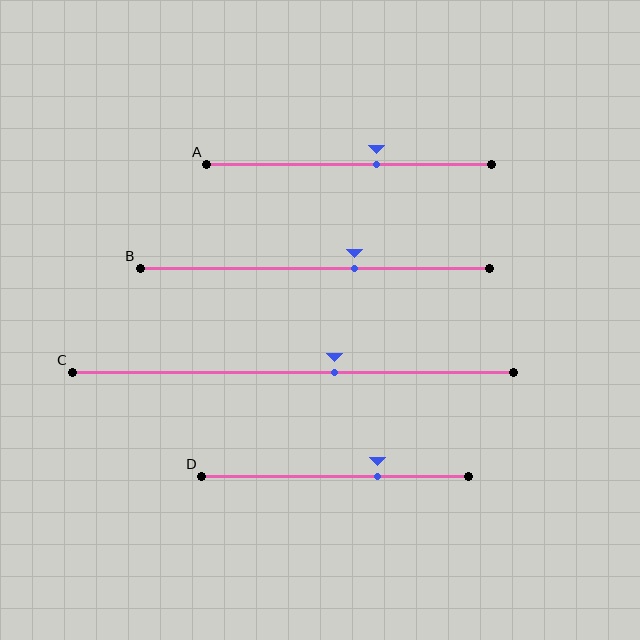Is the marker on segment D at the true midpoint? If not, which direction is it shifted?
No, the marker on segment D is shifted to the right by about 16% of the segment length.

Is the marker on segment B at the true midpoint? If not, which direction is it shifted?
No, the marker on segment B is shifted to the right by about 12% of the segment length.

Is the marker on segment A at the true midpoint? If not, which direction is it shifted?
No, the marker on segment A is shifted to the right by about 10% of the segment length.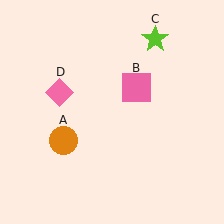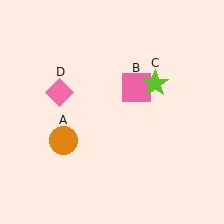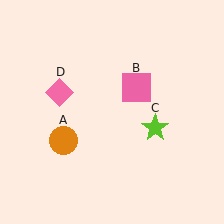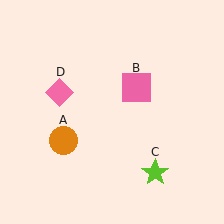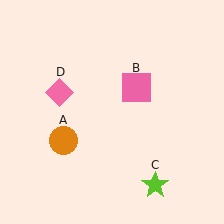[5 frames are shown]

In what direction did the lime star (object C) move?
The lime star (object C) moved down.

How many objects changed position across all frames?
1 object changed position: lime star (object C).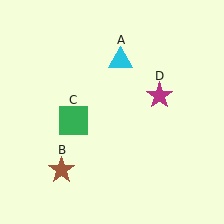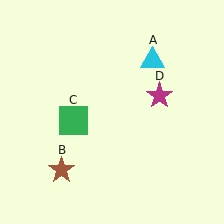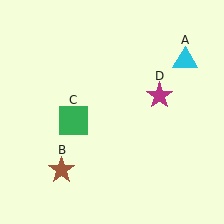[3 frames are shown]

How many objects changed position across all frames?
1 object changed position: cyan triangle (object A).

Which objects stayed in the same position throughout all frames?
Brown star (object B) and green square (object C) and magenta star (object D) remained stationary.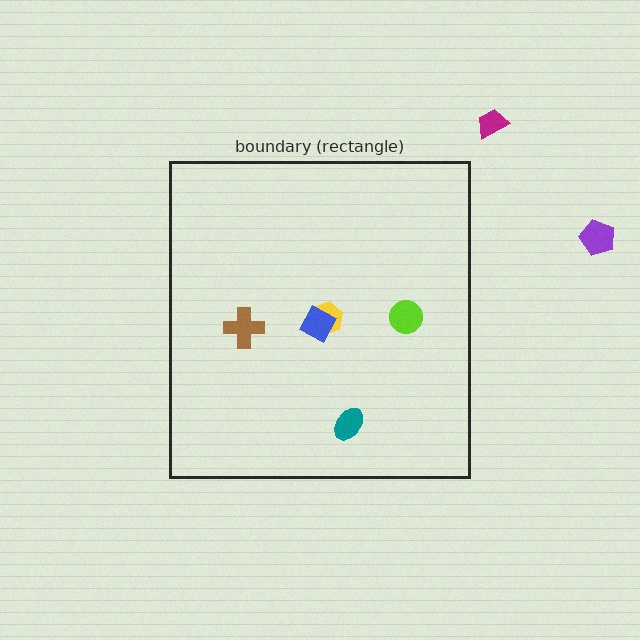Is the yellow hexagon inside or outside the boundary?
Inside.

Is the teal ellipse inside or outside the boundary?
Inside.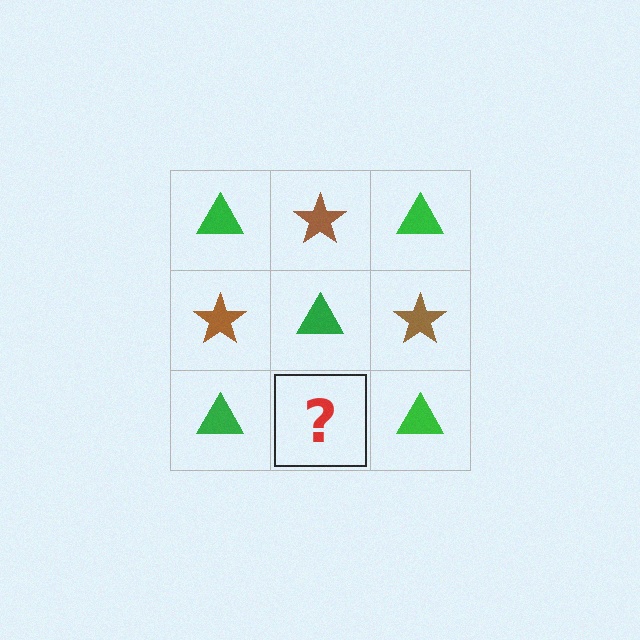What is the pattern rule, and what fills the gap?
The rule is that it alternates green triangle and brown star in a checkerboard pattern. The gap should be filled with a brown star.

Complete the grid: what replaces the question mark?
The question mark should be replaced with a brown star.